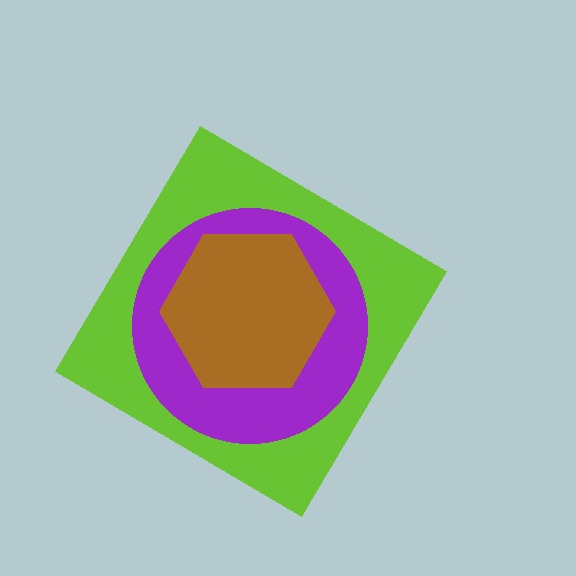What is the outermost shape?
The lime diamond.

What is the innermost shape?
The brown hexagon.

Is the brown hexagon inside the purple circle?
Yes.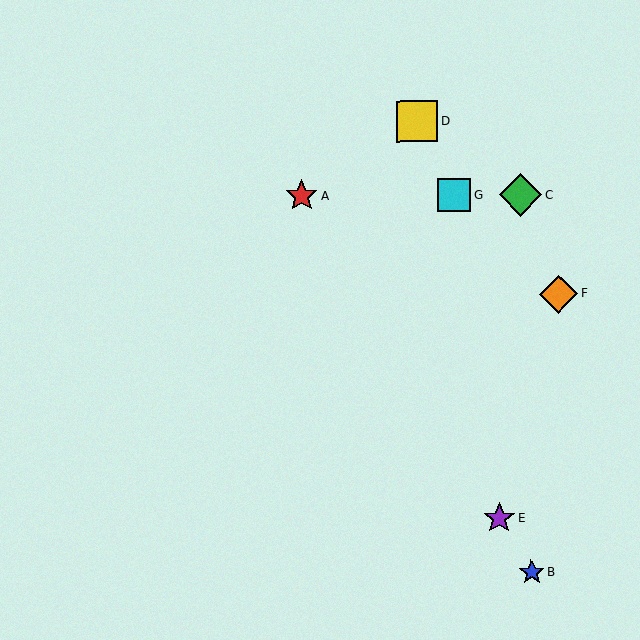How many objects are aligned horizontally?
3 objects (A, C, G) are aligned horizontally.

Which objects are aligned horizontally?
Objects A, C, G are aligned horizontally.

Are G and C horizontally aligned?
Yes, both are at y≈195.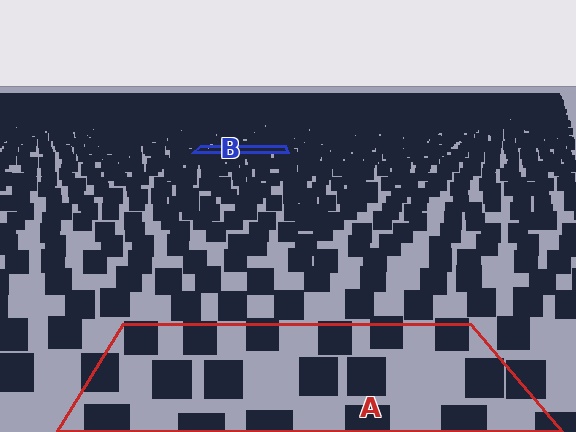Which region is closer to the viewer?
Region A is closer. The texture elements there are larger and more spread out.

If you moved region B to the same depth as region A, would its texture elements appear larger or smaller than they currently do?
They would appear larger. At a closer depth, the same texture elements are projected at a bigger on-screen size.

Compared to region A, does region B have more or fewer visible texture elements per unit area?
Region B has more texture elements per unit area — they are packed more densely because it is farther away.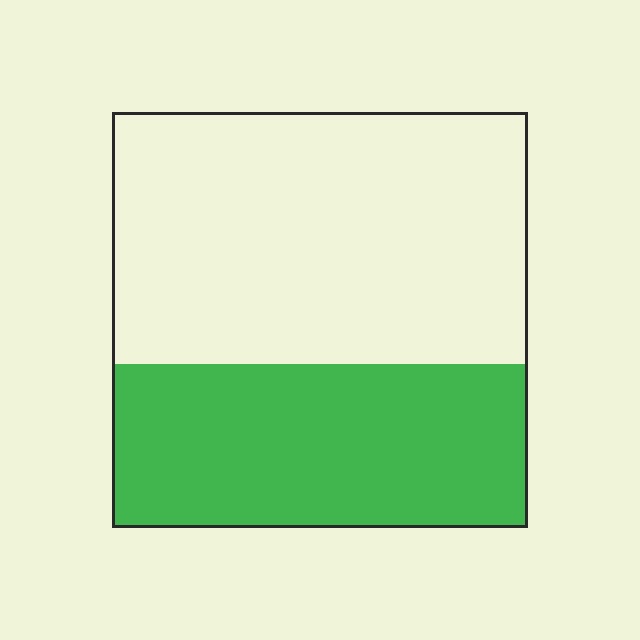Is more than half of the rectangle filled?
No.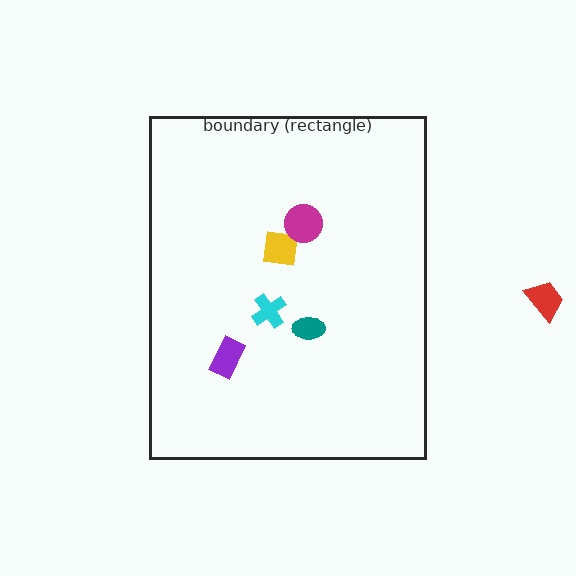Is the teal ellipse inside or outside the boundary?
Inside.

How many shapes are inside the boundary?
5 inside, 1 outside.